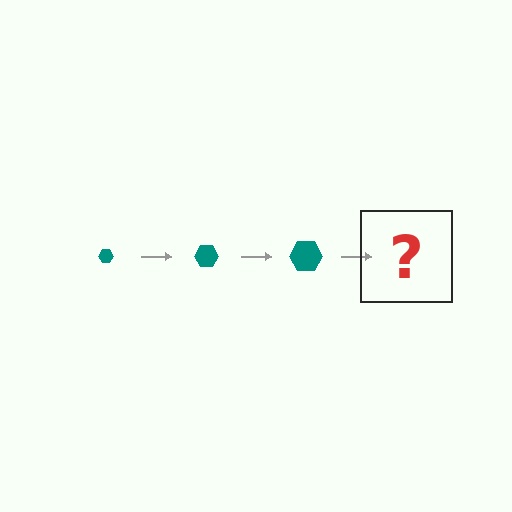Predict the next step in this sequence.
The next step is a teal hexagon, larger than the previous one.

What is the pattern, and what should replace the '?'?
The pattern is that the hexagon gets progressively larger each step. The '?' should be a teal hexagon, larger than the previous one.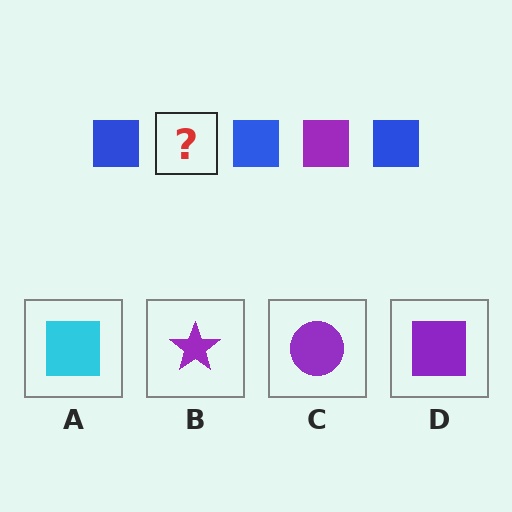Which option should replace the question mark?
Option D.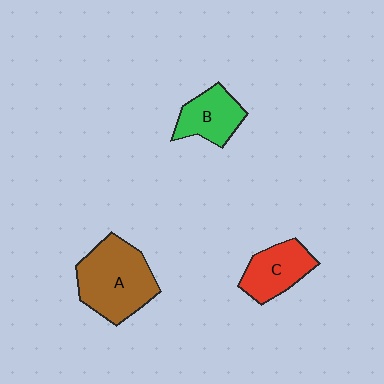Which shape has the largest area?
Shape A (brown).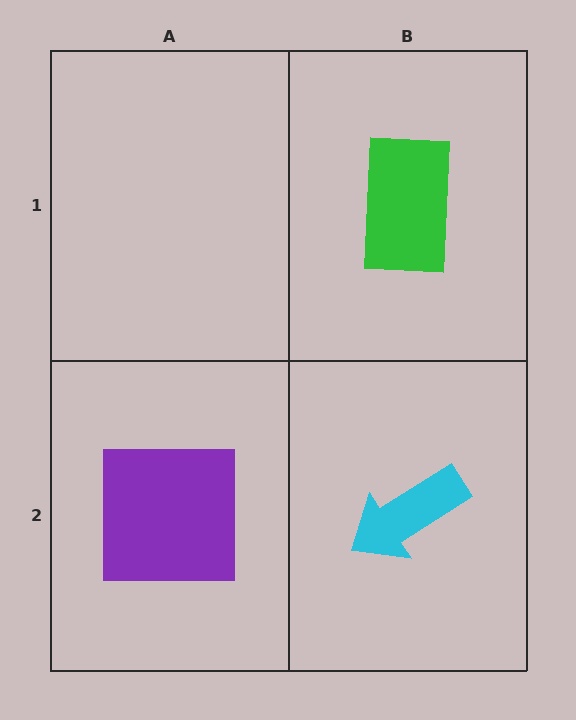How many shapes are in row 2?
2 shapes.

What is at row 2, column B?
A cyan arrow.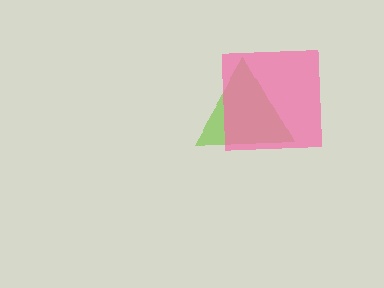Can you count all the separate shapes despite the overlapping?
Yes, there are 2 separate shapes.